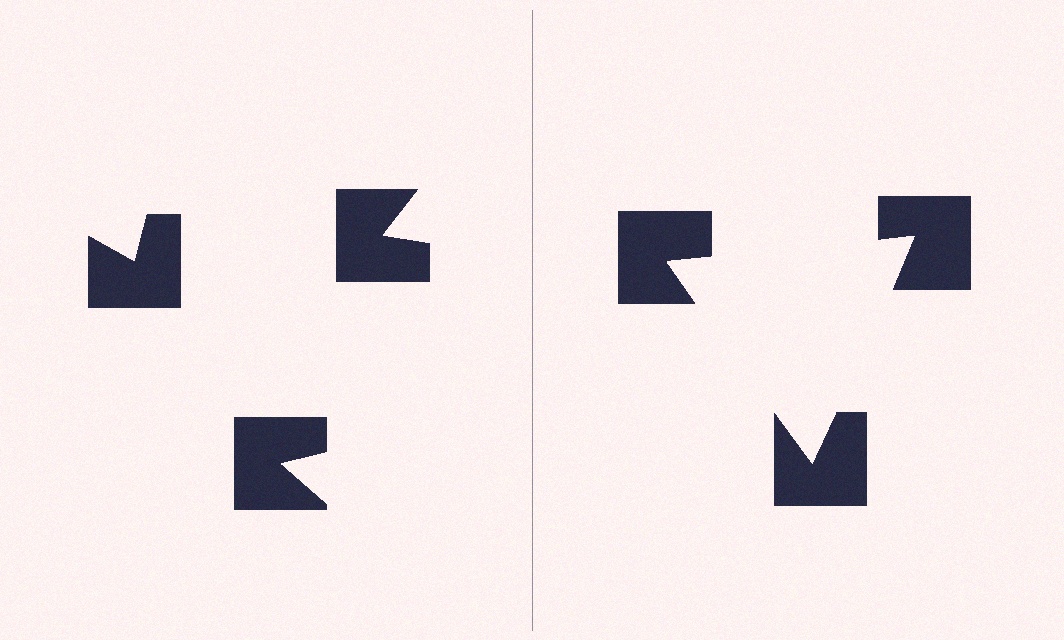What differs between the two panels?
The notched squares are positioned identically on both sides; only the wedge orientations differ. On the right they align to a triangle; on the left they are misaligned.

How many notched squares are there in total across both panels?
6 — 3 on each side.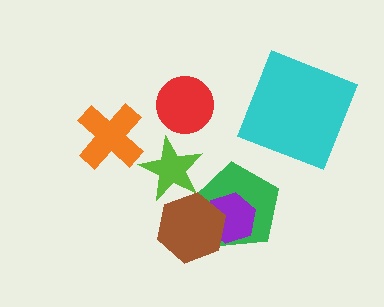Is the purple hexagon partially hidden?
Yes, it is partially covered by another shape.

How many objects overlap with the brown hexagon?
3 objects overlap with the brown hexagon.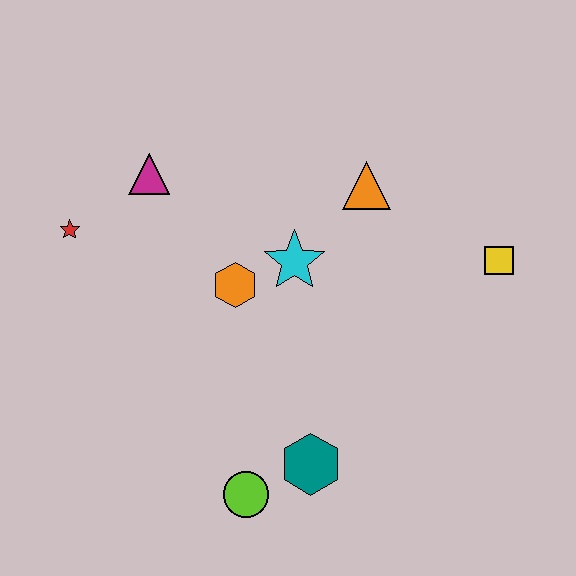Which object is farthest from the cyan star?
The lime circle is farthest from the cyan star.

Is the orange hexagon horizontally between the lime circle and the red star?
Yes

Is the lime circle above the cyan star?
No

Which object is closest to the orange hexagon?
The cyan star is closest to the orange hexagon.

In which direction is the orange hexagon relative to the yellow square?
The orange hexagon is to the left of the yellow square.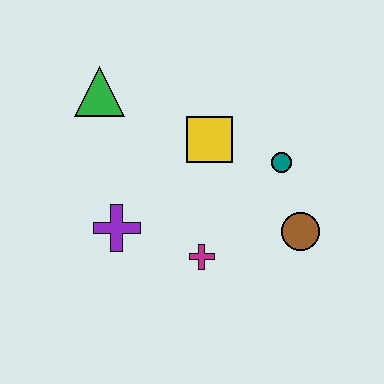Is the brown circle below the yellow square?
Yes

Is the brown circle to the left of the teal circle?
No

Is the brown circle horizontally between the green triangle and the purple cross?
No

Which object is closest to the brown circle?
The teal circle is closest to the brown circle.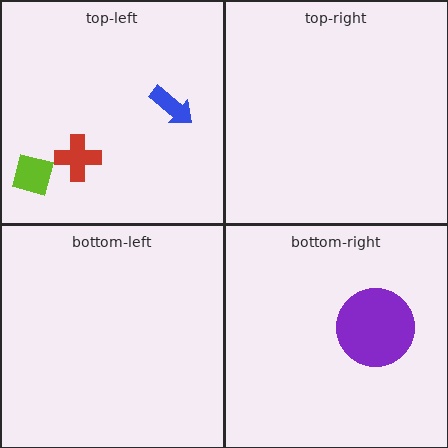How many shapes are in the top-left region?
3.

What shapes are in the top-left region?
The lime square, the blue arrow, the red cross.